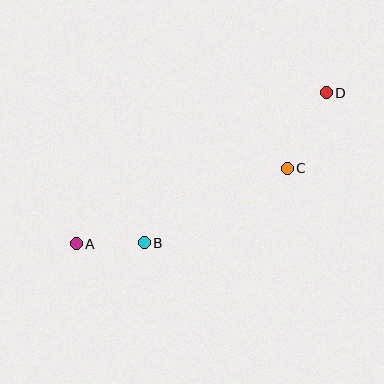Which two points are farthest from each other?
Points A and D are farthest from each other.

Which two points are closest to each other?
Points A and B are closest to each other.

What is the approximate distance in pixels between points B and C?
The distance between B and C is approximately 162 pixels.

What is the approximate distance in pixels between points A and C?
The distance between A and C is approximately 224 pixels.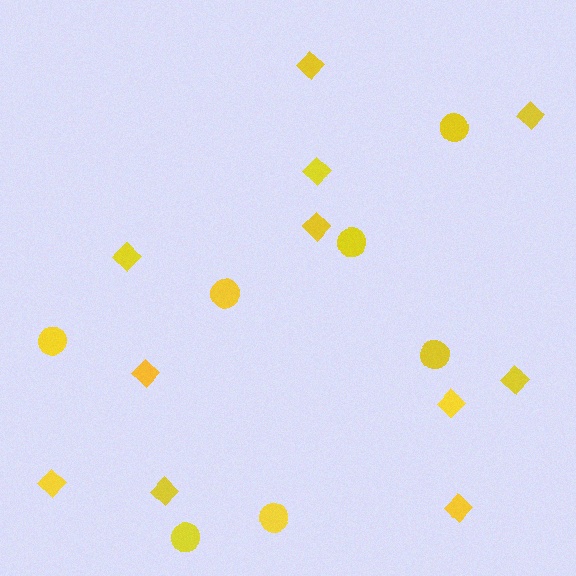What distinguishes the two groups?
There are 2 groups: one group of diamonds (11) and one group of circles (7).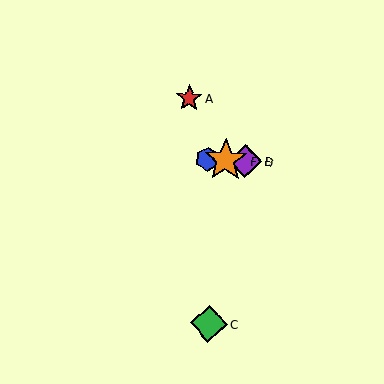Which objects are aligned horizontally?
Objects B, D, E, F are aligned horizontally.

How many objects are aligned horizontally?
4 objects (B, D, E, F) are aligned horizontally.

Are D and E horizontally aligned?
Yes, both are at y≈161.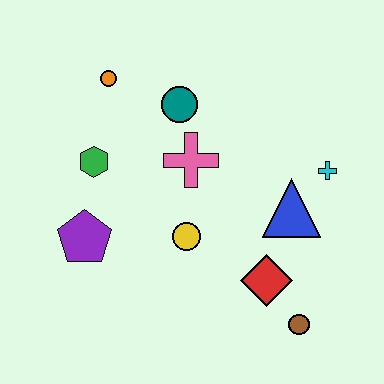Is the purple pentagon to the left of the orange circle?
Yes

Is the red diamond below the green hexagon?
Yes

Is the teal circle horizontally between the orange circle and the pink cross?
Yes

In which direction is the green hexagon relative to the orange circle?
The green hexagon is below the orange circle.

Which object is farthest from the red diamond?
The orange circle is farthest from the red diamond.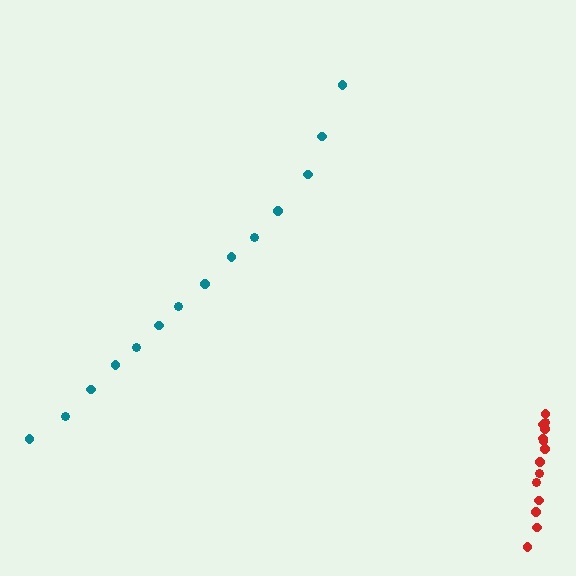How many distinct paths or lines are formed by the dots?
There are 2 distinct paths.